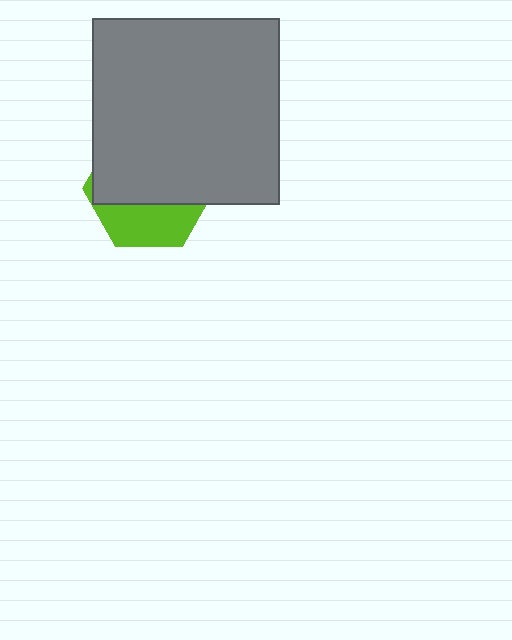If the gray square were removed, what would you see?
You would see the complete lime hexagon.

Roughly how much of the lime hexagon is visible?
A small part of it is visible (roughly 34%).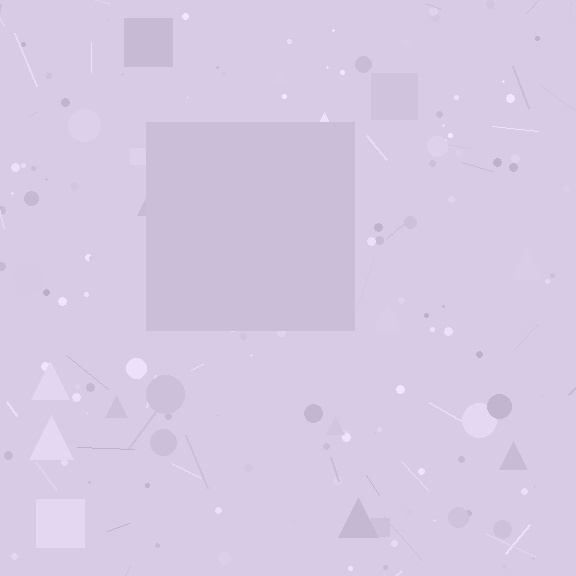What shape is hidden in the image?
A square is hidden in the image.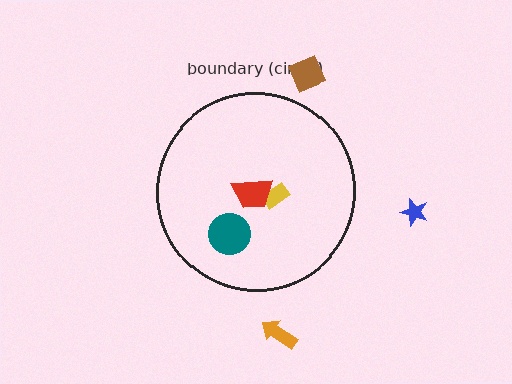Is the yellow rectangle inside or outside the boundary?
Inside.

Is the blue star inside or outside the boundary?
Outside.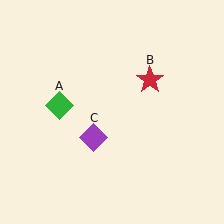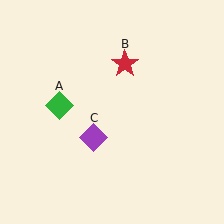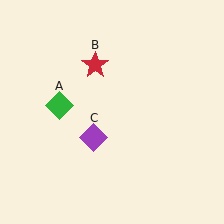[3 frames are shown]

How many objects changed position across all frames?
1 object changed position: red star (object B).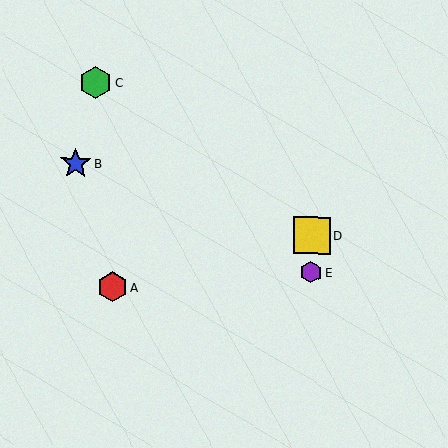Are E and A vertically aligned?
No, E is at x≈311 and A is at x≈112.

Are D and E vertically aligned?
Yes, both are at x≈312.